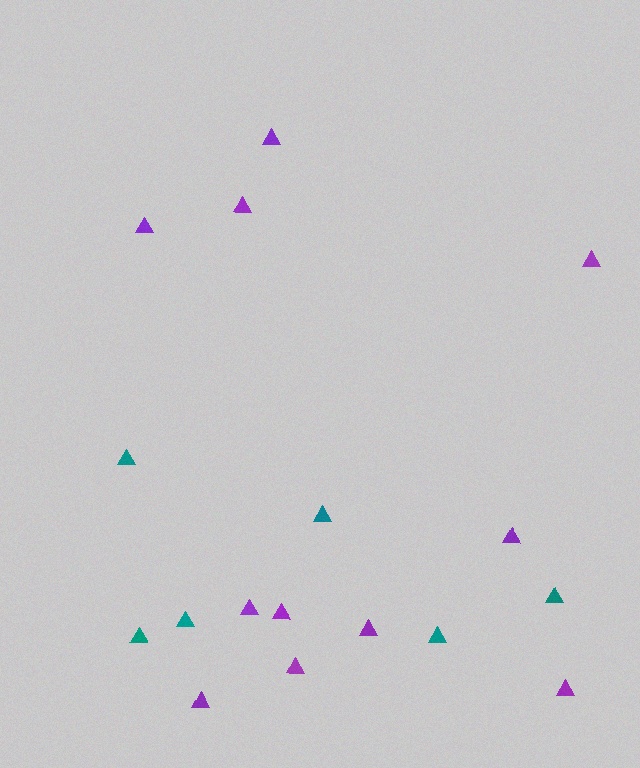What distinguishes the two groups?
There are 2 groups: one group of teal triangles (6) and one group of purple triangles (11).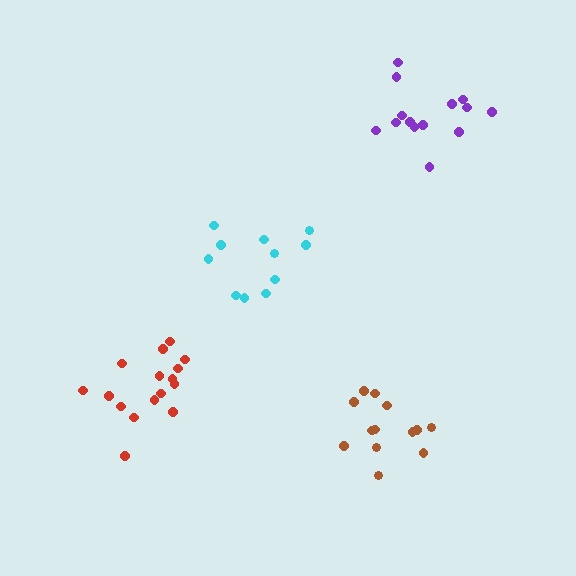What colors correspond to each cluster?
The clusters are colored: brown, cyan, purple, red.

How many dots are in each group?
Group 1: 13 dots, Group 2: 11 dots, Group 3: 14 dots, Group 4: 16 dots (54 total).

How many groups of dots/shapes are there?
There are 4 groups.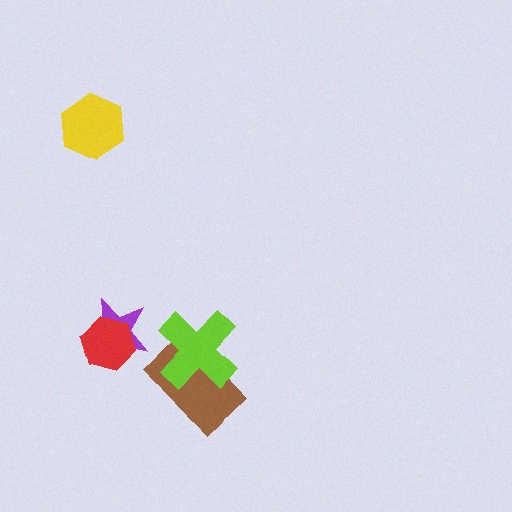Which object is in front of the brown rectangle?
The lime cross is in front of the brown rectangle.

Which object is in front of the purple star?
The red hexagon is in front of the purple star.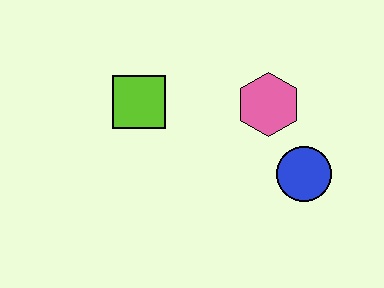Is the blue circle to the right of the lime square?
Yes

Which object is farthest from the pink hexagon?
The lime square is farthest from the pink hexagon.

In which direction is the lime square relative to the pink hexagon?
The lime square is to the left of the pink hexagon.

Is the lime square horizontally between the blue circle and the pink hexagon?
No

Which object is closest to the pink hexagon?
The blue circle is closest to the pink hexagon.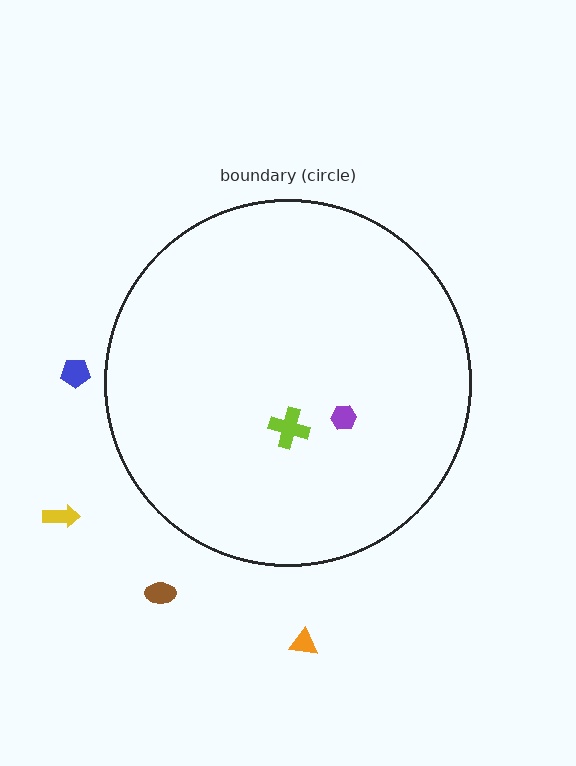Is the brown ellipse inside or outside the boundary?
Outside.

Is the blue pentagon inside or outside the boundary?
Outside.